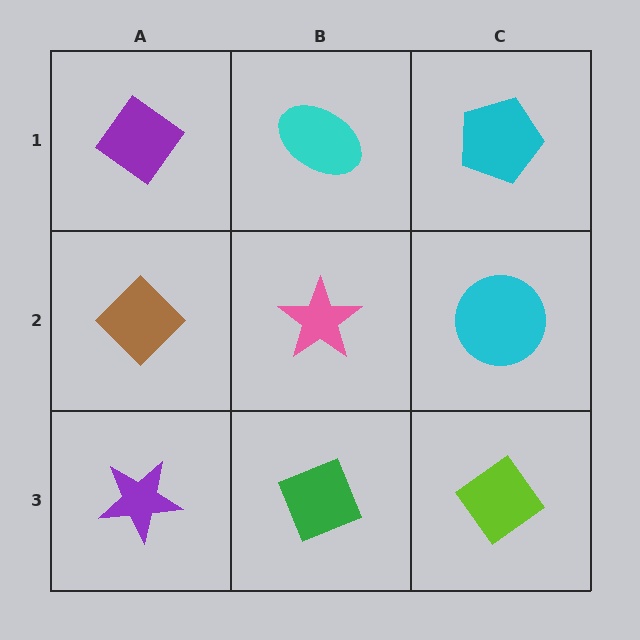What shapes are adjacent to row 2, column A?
A purple diamond (row 1, column A), a purple star (row 3, column A), a pink star (row 2, column B).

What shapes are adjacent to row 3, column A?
A brown diamond (row 2, column A), a green diamond (row 3, column B).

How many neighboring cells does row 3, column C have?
2.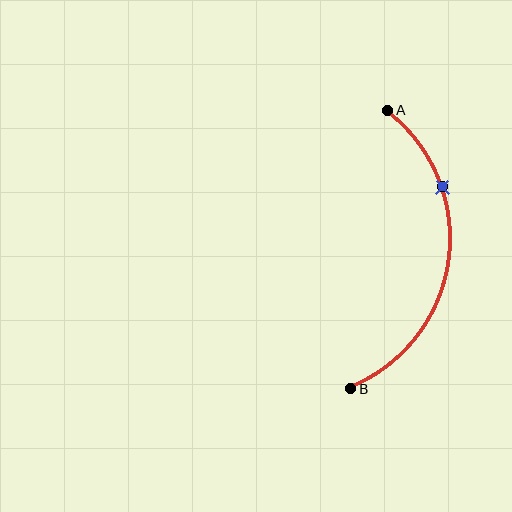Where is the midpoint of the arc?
The arc midpoint is the point on the curve farthest from the straight line joining A and B. It sits to the right of that line.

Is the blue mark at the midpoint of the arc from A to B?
No. The blue mark lies on the arc but is closer to endpoint A. The arc midpoint would be at the point on the curve equidistant along the arc from both A and B.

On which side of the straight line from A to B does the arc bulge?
The arc bulges to the right of the straight line connecting A and B.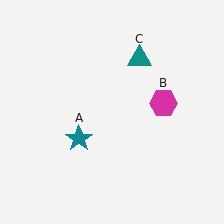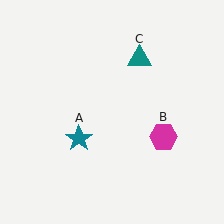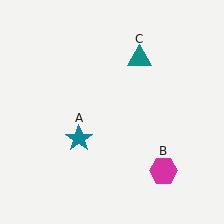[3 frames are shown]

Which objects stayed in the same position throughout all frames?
Teal star (object A) and teal triangle (object C) remained stationary.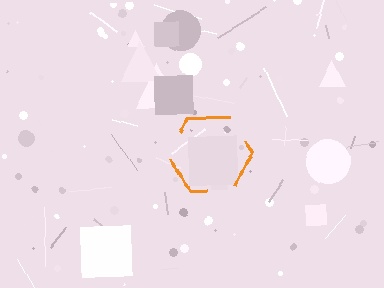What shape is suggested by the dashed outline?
The dashed outline suggests a hexagon.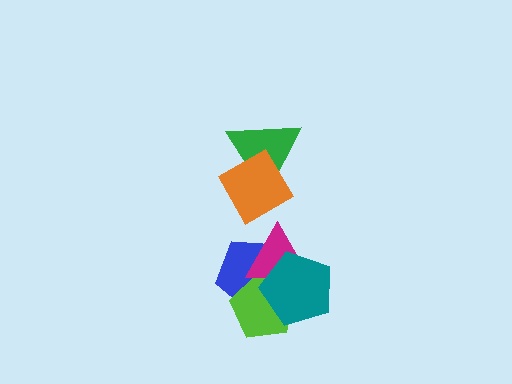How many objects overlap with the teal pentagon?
3 objects overlap with the teal pentagon.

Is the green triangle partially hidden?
Yes, it is partially covered by another shape.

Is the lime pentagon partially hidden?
Yes, it is partially covered by another shape.